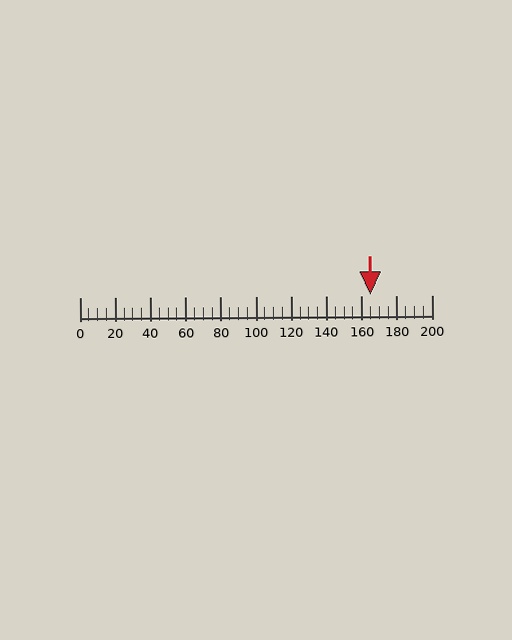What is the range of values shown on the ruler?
The ruler shows values from 0 to 200.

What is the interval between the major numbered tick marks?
The major tick marks are spaced 20 units apart.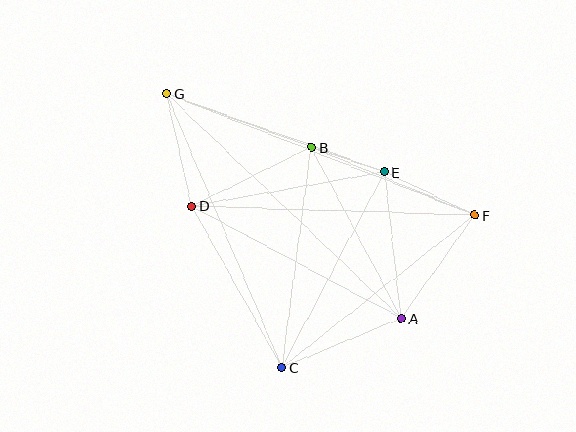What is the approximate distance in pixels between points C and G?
The distance between C and G is approximately 297 pixels.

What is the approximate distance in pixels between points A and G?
The distance between A and G is approximately 325 pixels.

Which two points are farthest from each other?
Points F and G are farthest from each other.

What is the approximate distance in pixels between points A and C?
The distance between A and C is approximately 129 pixels.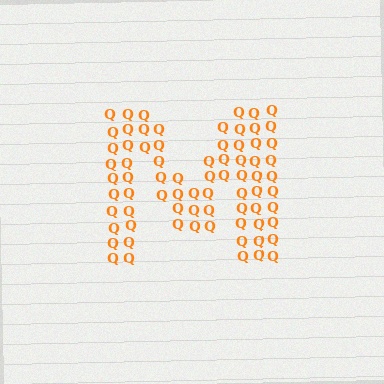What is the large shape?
The large shape is the letter M.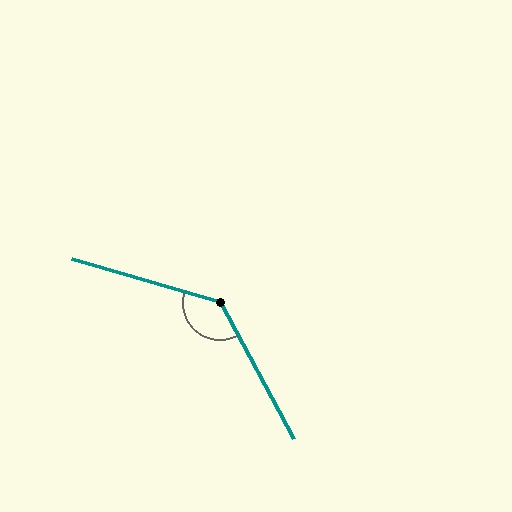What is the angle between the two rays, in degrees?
Approximately 135 degrees.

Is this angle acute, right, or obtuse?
It is obtuse.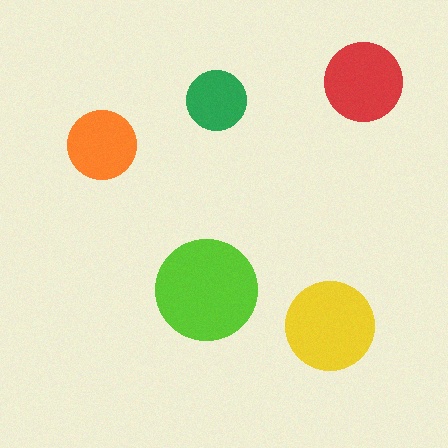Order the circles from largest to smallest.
the lime one, the yellow one, the red one, the orange one, the green one.